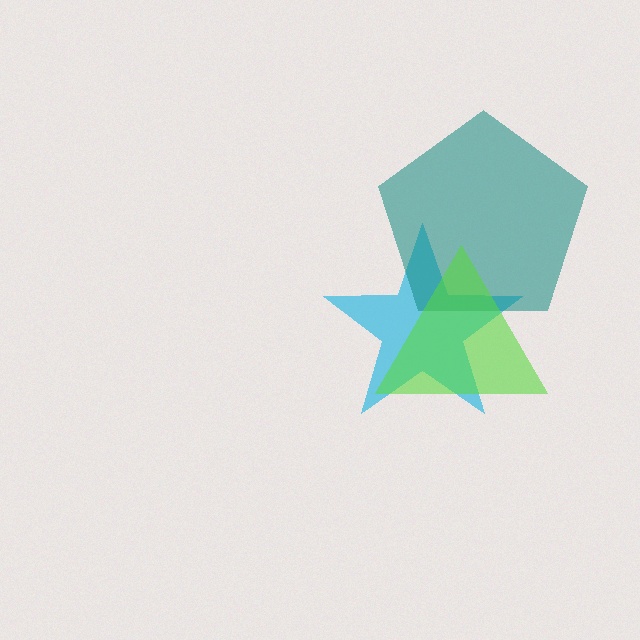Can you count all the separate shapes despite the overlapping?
Yes, there are 3 separate shapes.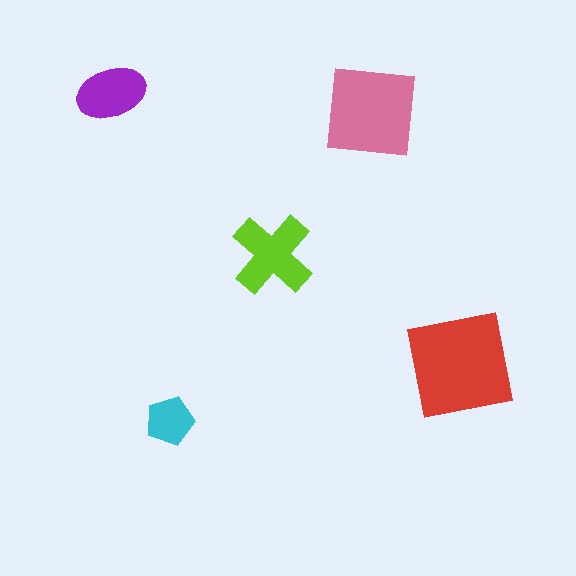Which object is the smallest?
The cyan pentagon.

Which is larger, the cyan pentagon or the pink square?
The pink square.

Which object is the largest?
The red square.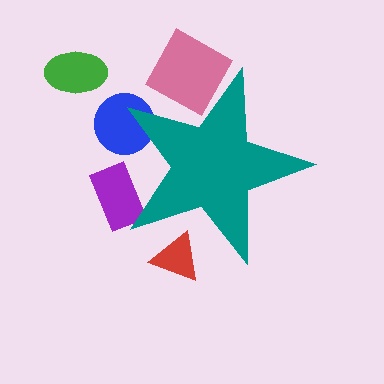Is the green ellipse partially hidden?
No, the green ellipse is fully visible.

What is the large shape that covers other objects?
A teal star.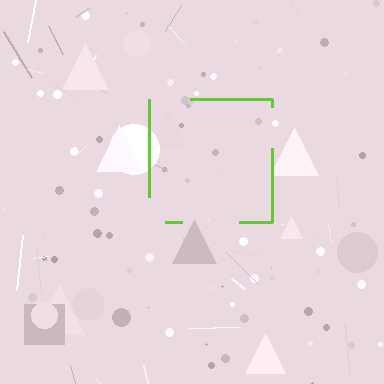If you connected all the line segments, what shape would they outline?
They would outline a square.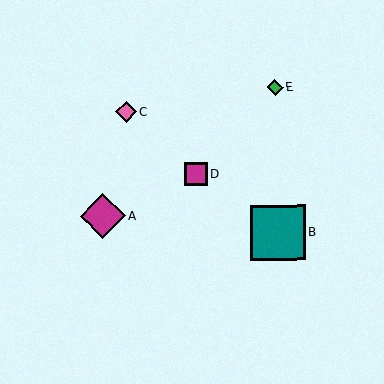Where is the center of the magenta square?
The center of the magenta square is at (196, 174).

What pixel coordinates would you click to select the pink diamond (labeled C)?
Click at (126, 112) to select the pink diamond C.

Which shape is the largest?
The teal square (labeled B) is the largest.